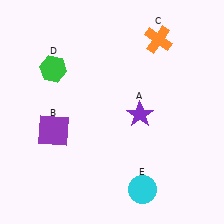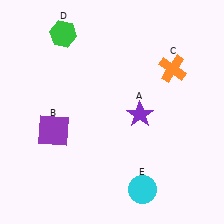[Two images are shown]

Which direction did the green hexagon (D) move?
The green hexagon (D) moved up.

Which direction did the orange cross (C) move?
The orange cross (C) moved down.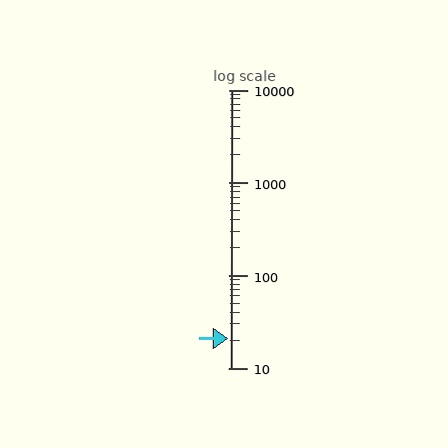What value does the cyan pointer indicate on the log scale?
The pointer indicates approximately 21.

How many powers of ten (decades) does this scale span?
The scale spans 3 decades, from 10 to 10000.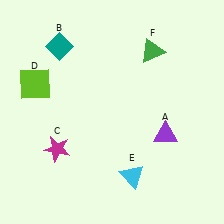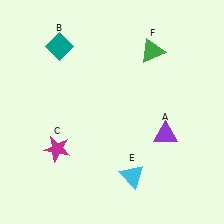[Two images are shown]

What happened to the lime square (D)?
The lime square (D) was removed in Image 2. It was in the top-left area of Image 1.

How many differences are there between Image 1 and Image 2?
There is 1 difference between the two images.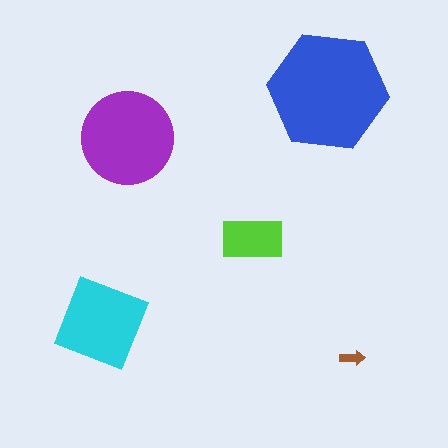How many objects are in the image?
There are 5 objects in the image.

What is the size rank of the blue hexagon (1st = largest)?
1st.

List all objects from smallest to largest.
The brown arrow, the lime rectangle, the cyan square, the purple circle, the blue hexagon.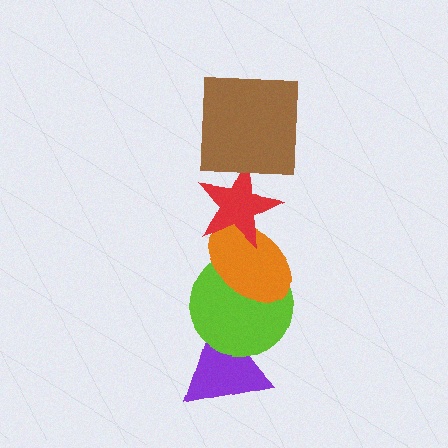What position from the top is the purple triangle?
The purple triangle is 5th from the top.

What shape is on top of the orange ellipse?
The red star is on top of the orange ellipse.